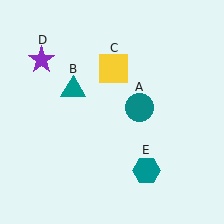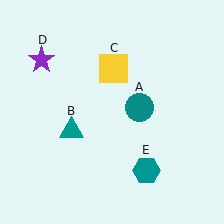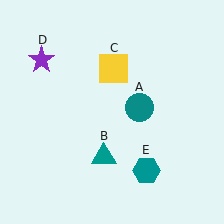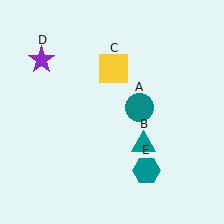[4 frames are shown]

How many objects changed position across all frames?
1 object changed position: teal triangle (object B).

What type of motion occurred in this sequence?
The teal triangle (object B) rotated counterclockwise around the center of the scene.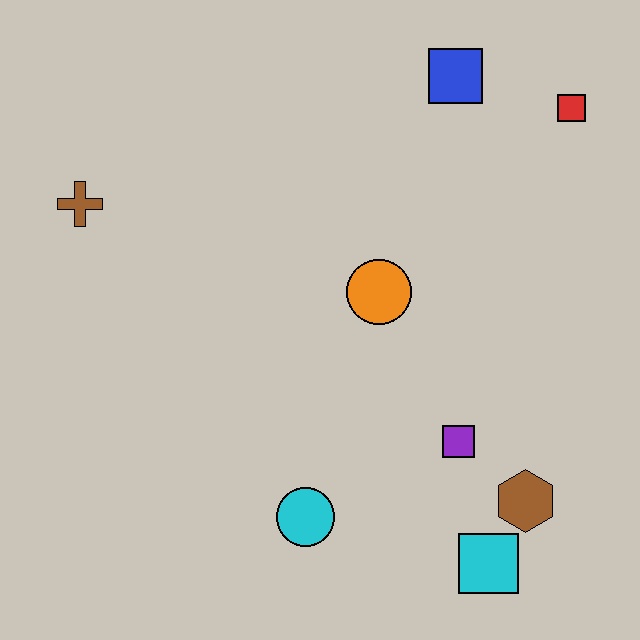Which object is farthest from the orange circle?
The brown cross is farthest from the orange circle.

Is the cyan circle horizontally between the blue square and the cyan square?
No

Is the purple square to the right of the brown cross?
Yes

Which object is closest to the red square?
The blue square is closest to the red square.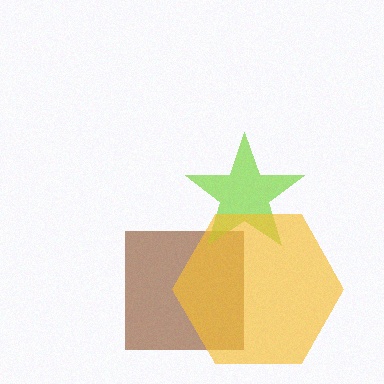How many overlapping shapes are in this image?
There are 3 overlapping shapes in the image.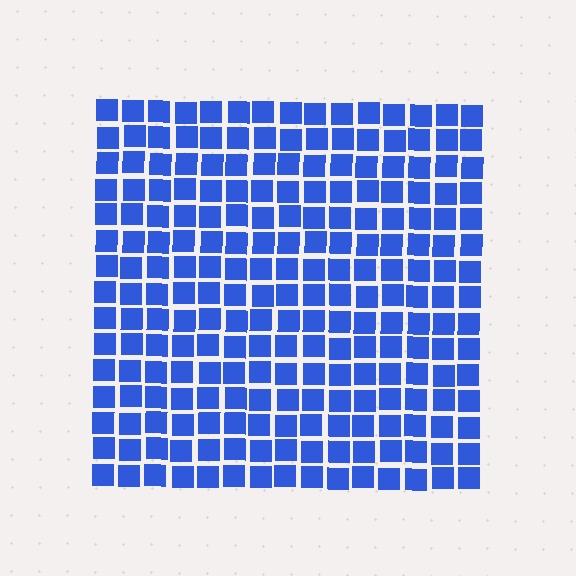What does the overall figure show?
The overall figure shows a square.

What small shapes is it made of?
It is made of small squares.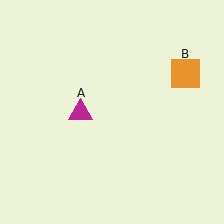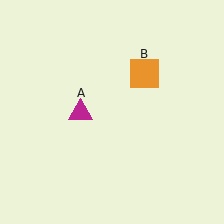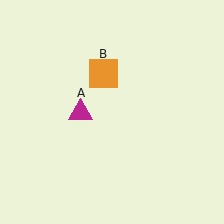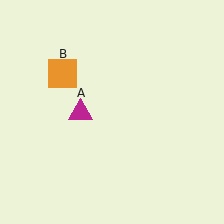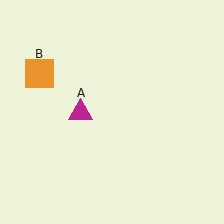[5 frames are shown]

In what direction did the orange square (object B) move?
The orange square (object B) moved left.